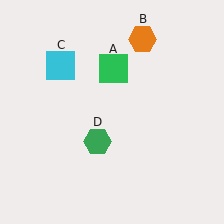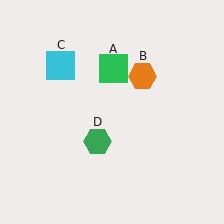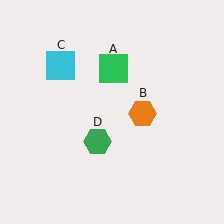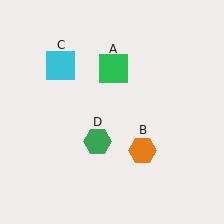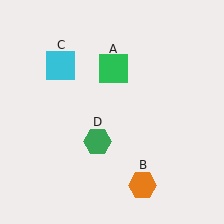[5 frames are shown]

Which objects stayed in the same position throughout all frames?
Green square (object A) and cyan square (object C) and green hexagon (object D) remained stationary.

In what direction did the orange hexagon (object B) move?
The orange hexagon (object B) moved down.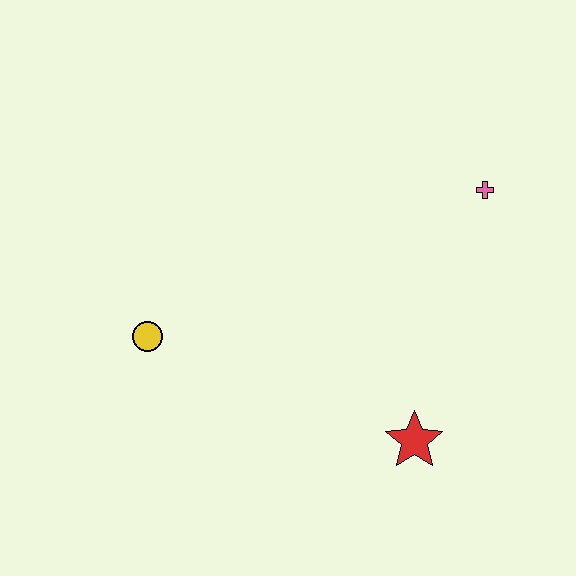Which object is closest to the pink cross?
The red star is closest to the pink cross.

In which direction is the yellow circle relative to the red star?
The yellow circle is to the left of the red star.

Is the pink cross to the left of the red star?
No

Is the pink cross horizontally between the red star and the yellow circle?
No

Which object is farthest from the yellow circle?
The pink cross is farthest from the yellow circle.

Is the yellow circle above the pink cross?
No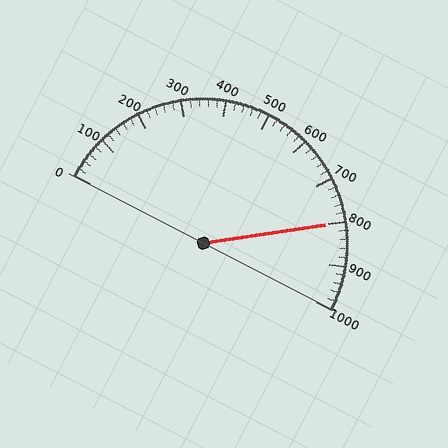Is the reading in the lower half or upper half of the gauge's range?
The reading is in the upper half of the range (0 to 1000).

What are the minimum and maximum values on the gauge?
The gauge ranges from 0 to 1000.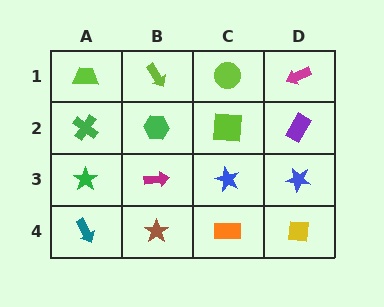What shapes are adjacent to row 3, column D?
A purple rectangle (row 2, column D), a yellow square (row 4, column D), a blue star (row 3, column C).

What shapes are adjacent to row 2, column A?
A lime trapezoid (row 1, column A), a green star (row 3, column A), a green hexagon (row 2, column B).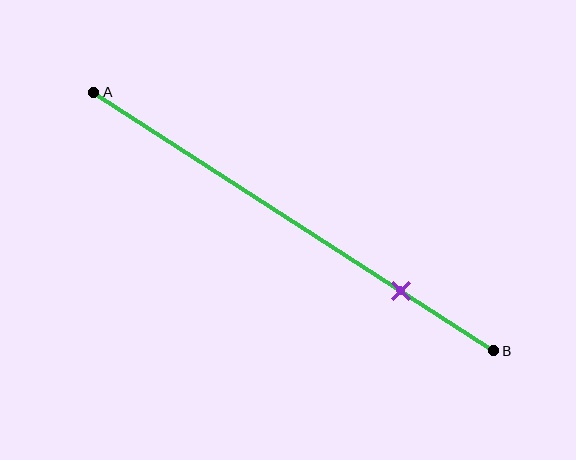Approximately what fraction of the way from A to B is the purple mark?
The purple mark is approximately 75% of the way from A to B.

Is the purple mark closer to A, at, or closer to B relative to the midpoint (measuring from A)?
The purple mark is closer to point B than the midpoint of segment AB.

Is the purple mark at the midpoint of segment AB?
No, the mark is at about 75% from A, not at the 50% midpoint.